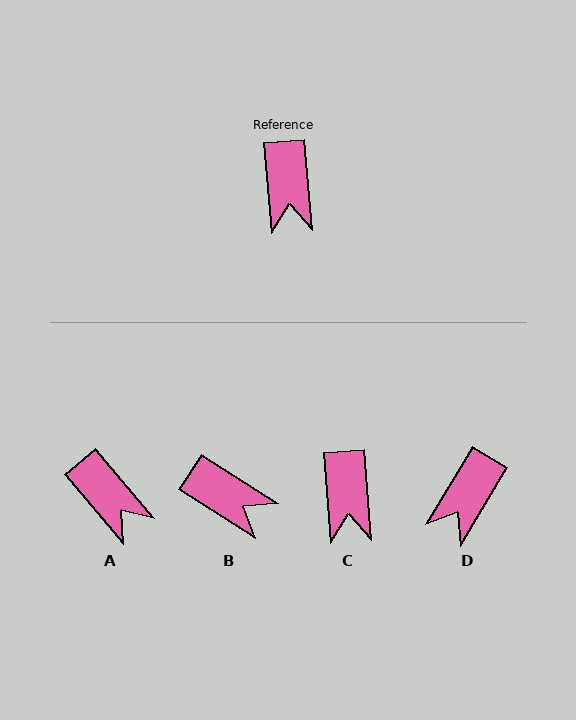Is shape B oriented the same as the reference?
No, it is off by about 53 degrees.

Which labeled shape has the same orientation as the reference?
C.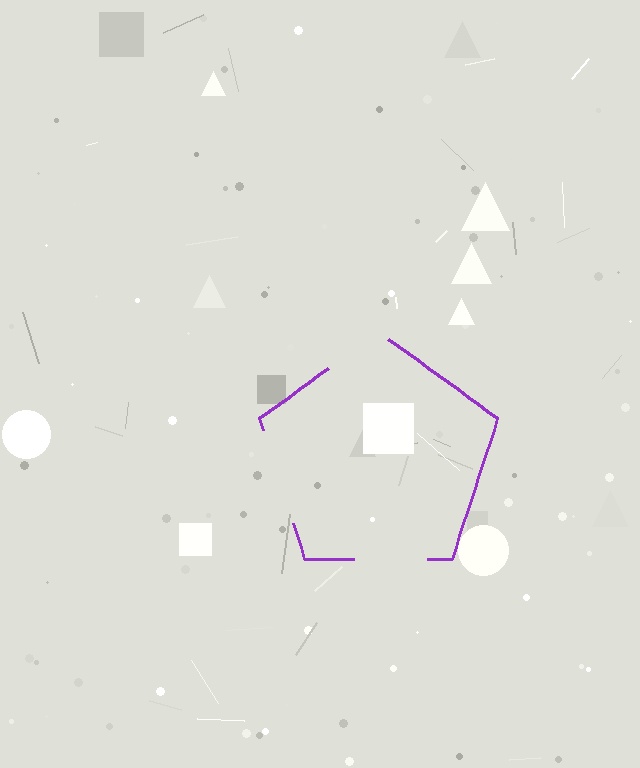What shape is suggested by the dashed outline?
The dashed outline suggests a pentagon.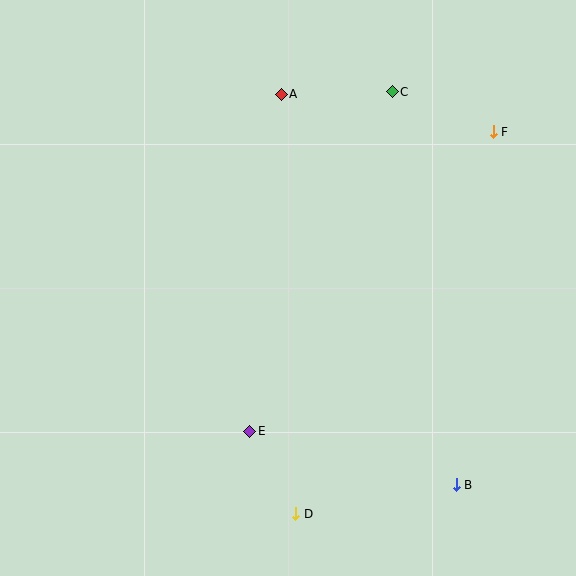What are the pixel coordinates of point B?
Point B is at (456, 485).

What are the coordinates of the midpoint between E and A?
The midpoint between E and A is at (265, 263).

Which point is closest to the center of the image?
Point E at (250, 431) is closest to the center.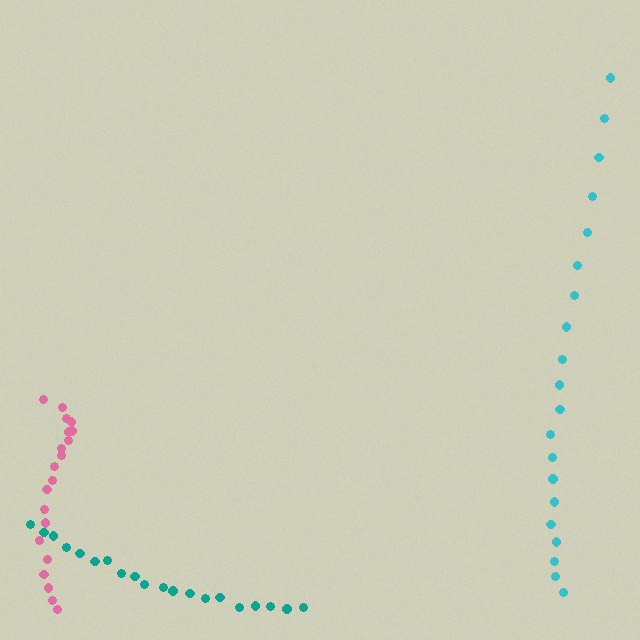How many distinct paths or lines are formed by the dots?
There are 3 distinct paths.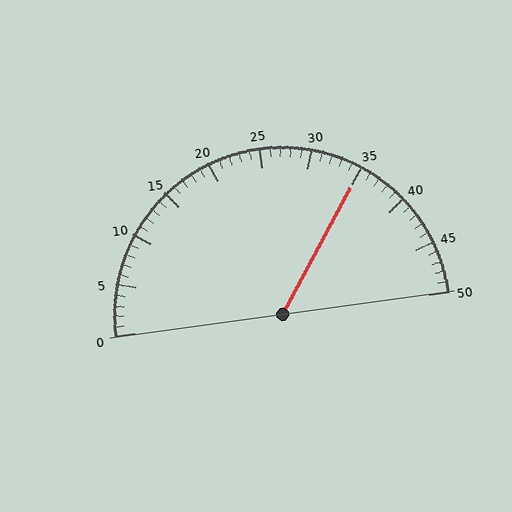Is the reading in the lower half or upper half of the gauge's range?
The reading is in the upper half of the range (0 to 50).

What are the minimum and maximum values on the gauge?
The gauge ranges from 0 to 50.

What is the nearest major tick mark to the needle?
The nearest major tick mark is 35.